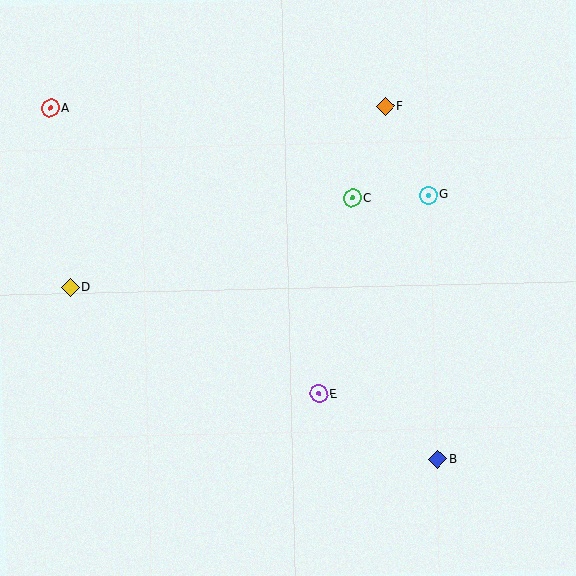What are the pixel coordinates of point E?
Point E is at (319, 394).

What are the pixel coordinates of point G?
Point G is at (428, 195).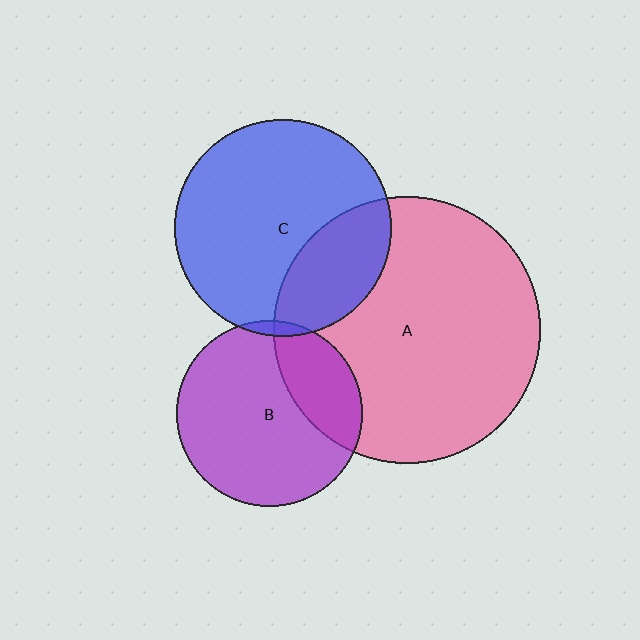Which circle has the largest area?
Circle A (pink).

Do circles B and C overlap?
Yes.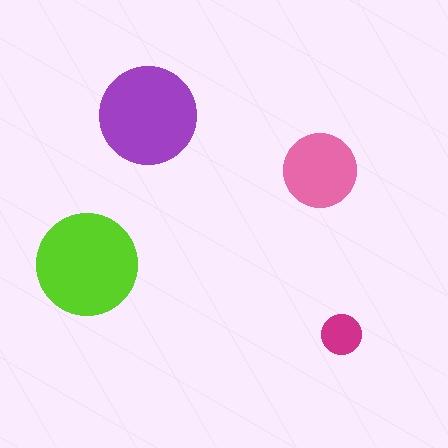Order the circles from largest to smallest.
the lime one, the purple one, the pink one, the magenta one.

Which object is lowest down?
The magenta circle is bottommost.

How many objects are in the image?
There are 4 objects in the image.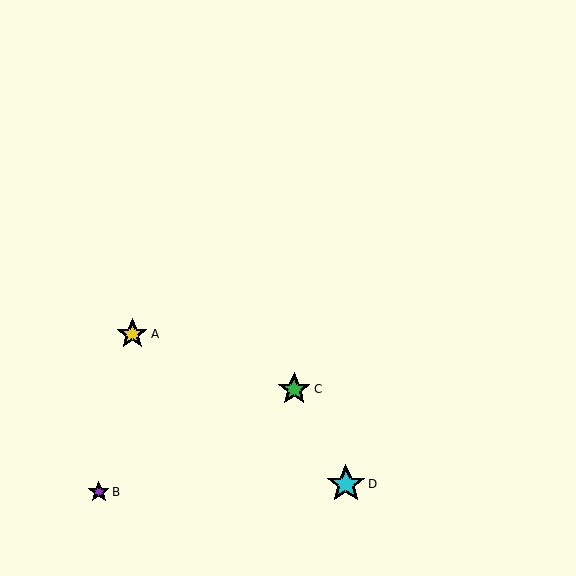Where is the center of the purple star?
The center of the purple star is at (99, 492).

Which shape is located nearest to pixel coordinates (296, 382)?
The green star (labeled C) at (294, 389) is nearest to that location.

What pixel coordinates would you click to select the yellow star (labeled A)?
Click at (132, 334) to select the yellow star A.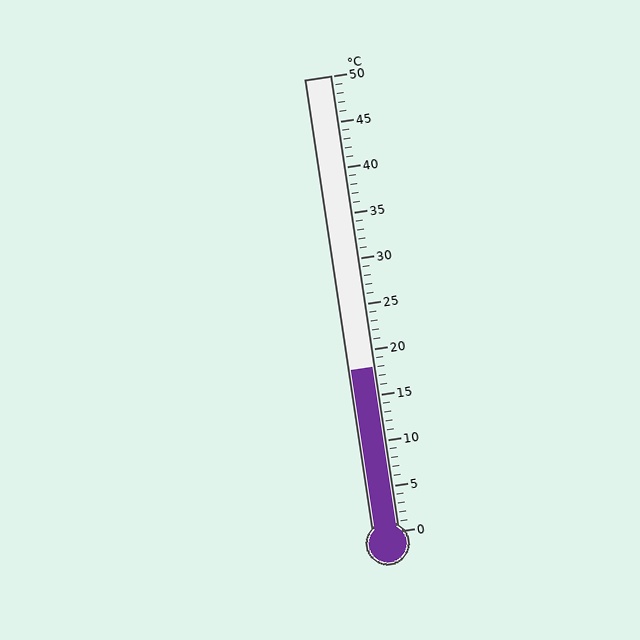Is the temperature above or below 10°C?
The temperature is above 10°C.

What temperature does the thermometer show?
The thermometer shows approximately 18°C.